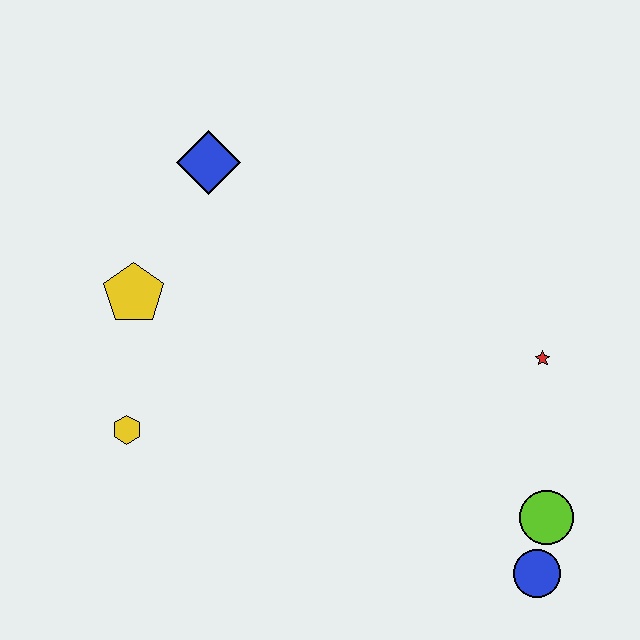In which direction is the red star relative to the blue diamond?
The red star is to the right of the blue diamond.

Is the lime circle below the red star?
Yes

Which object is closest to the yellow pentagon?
The yellow hexagon is closest to the yellow pentagon.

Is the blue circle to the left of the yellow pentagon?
No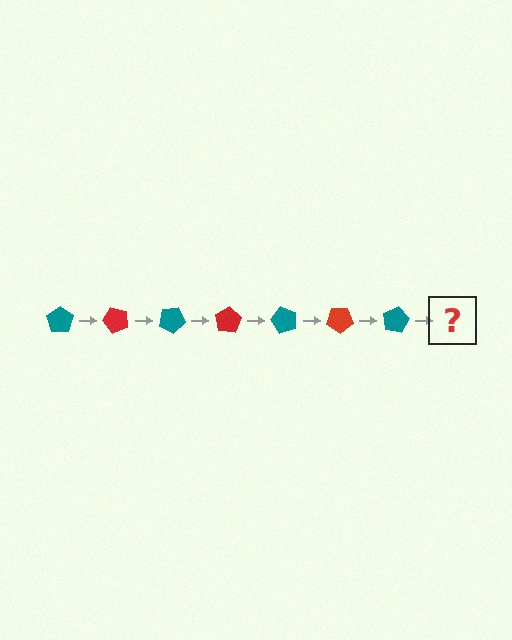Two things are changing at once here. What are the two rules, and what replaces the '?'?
The two rules are that it rotates 50 degrees each step and the color cycles through teal and red. The '?' should be a red pentagon, rotated 350 degrees from the start.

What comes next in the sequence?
The next element should be a red pentagon, rotated 350 degrees from the start.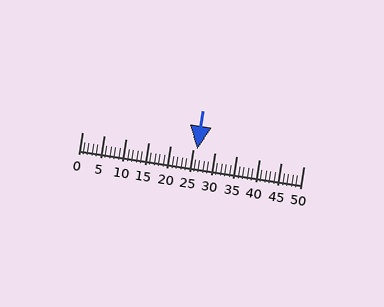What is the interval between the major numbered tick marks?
The major tick marks are spaced 5 units apart.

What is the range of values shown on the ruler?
The ruler shows values from 0 to 50.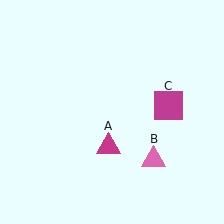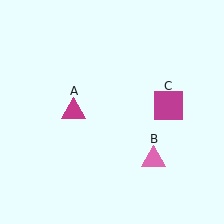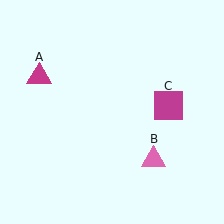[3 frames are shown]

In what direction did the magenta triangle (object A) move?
The magenta triangle (object A) moved up and to the left.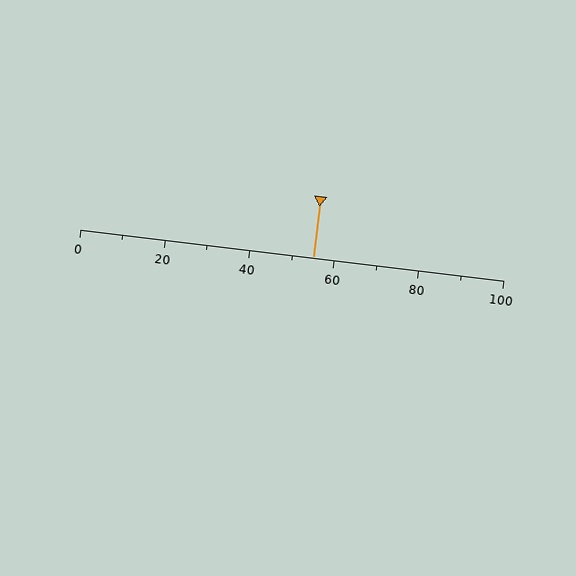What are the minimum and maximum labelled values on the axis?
The axis runs from 0 to 100.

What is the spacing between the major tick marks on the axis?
The major ticks are spaced 20 apart.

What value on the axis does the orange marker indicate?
The marker indicates approximately 55.